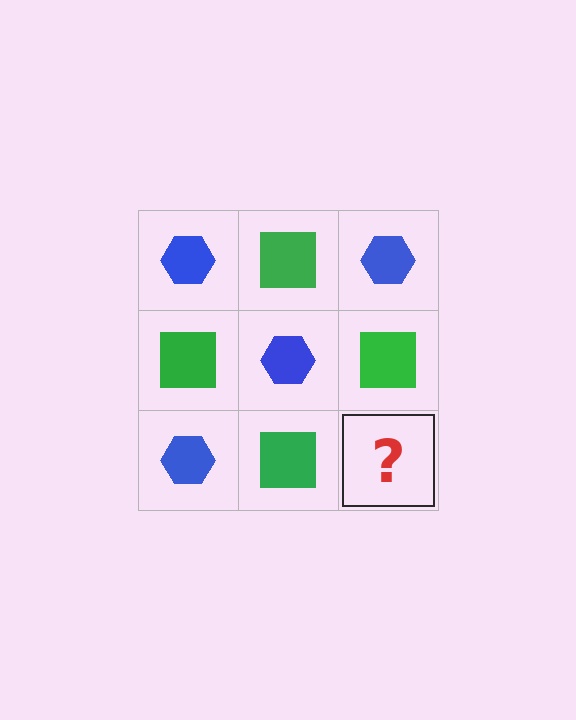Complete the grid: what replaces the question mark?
The question mark should be replaced with a blue hexagon.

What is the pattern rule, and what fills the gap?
The rule is that it alternates blue hexagon and green square in a checkerboard pattern. The gap should be filled with a blue hexagon.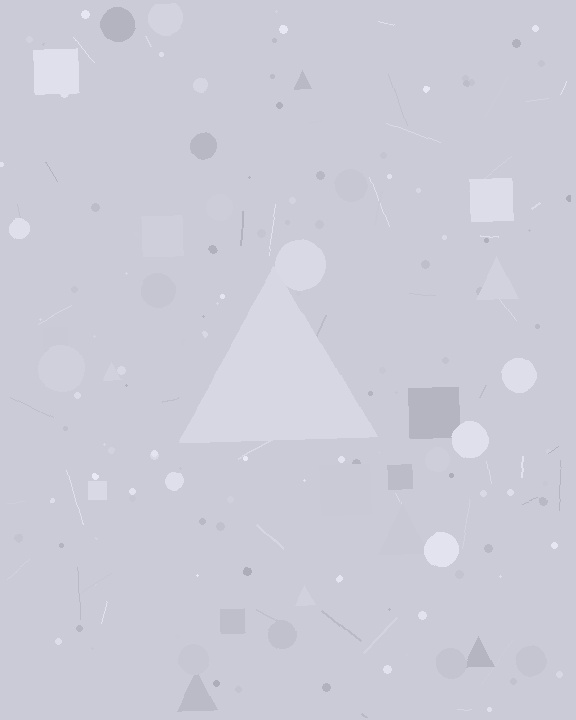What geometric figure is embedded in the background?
A triangle is embedded in the background.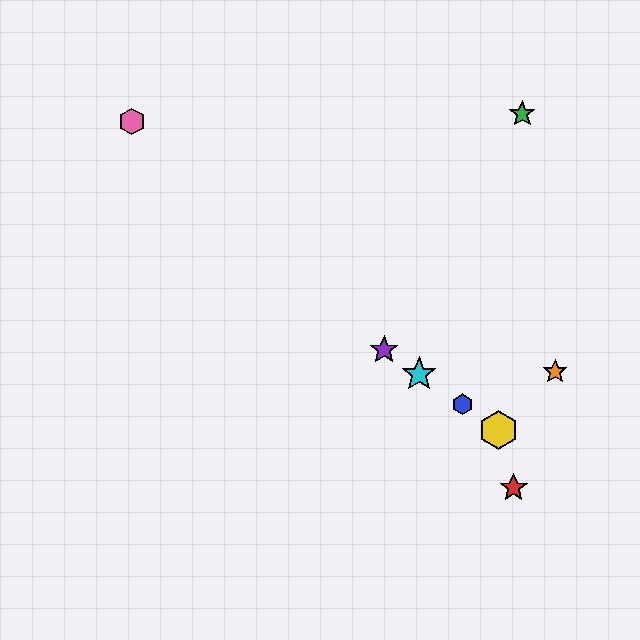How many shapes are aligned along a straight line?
4 shapes (the blue hexagon, the yellow hexagon, the purple star, the cyan star) are aligned along a straight line.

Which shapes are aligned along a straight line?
The blue hexagon, the yellow hexagon, the purple star, the cyan star are aligned along a straight line.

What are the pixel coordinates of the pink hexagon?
The pink hexagon is at (132, 121).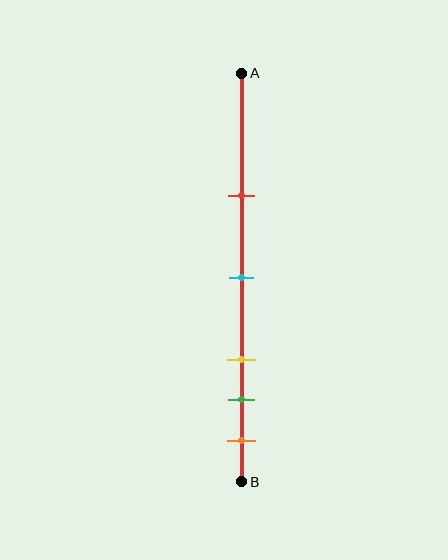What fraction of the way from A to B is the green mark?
The green mark is approximately 80% (0.8) of the way from A to B.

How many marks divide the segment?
There are 5 marks dividing the segment.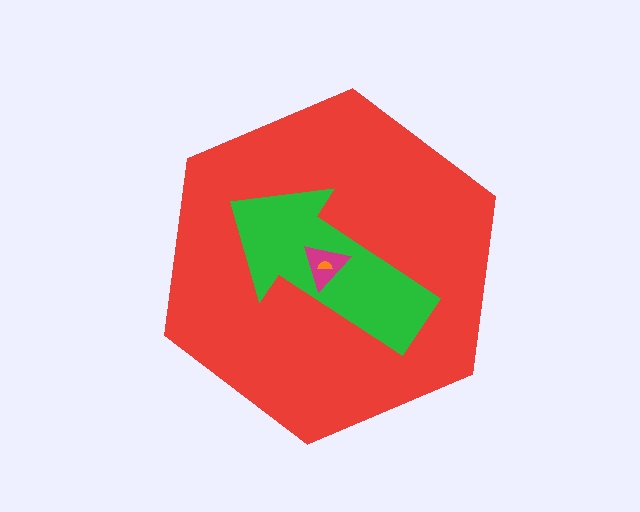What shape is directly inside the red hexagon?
The green arrow.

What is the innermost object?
The orange semicircle.